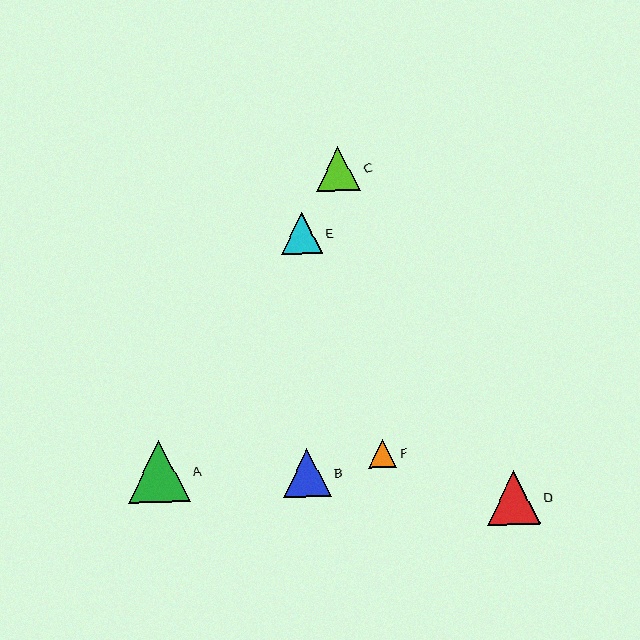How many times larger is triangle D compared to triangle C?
Triangle D is approximately 1.2 times the size of triangle C.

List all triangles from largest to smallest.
From largest to smallest: A, D, B, C, E, F.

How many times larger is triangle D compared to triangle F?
Triangle D is approximately 1.9 times the size of triangle F.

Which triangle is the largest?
Triangle A is the largest with a size of approximately 62 pixels.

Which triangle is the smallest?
Triangle F is the smallest with a size of approximately 28 pixels.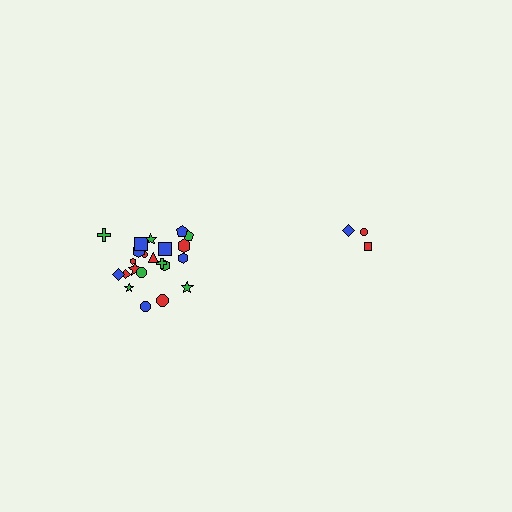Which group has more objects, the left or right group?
The left group.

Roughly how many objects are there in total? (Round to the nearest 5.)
Roughly 25 objects in total.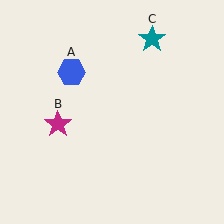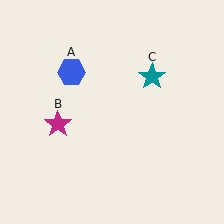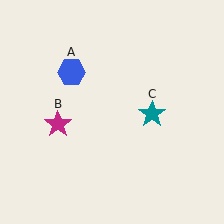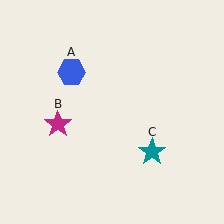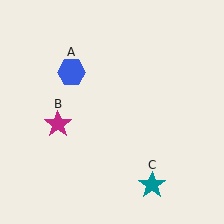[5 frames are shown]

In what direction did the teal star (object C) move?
The teal star (object C) moved down.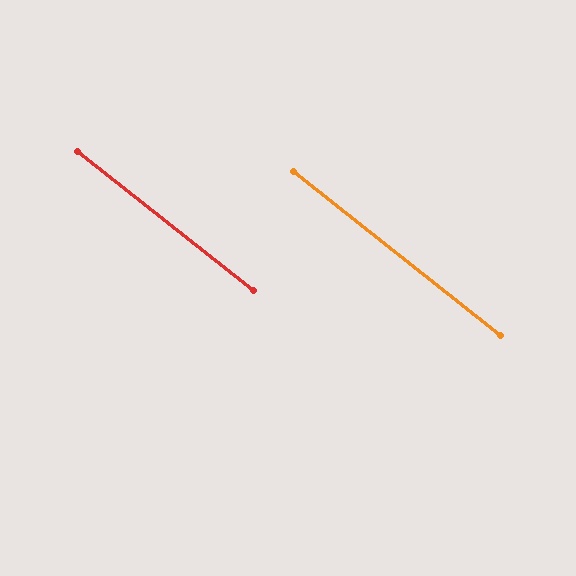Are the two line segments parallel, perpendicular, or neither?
Parallel — their directions differ by only 0.3°.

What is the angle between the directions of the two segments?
Approximately 0 degrees.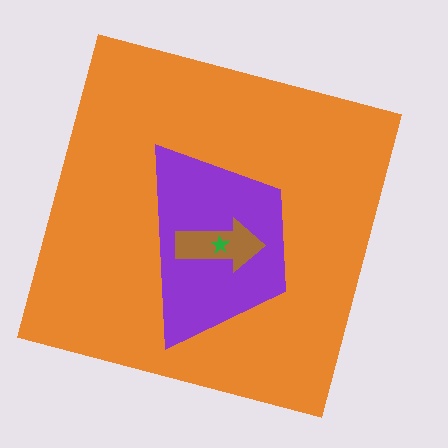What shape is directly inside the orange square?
The purple trapezoid.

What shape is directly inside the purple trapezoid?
The brown arrow.